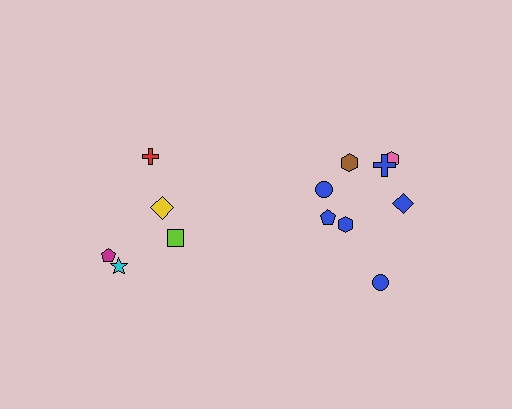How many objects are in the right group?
There are 8 objects.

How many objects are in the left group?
There are 5 objects.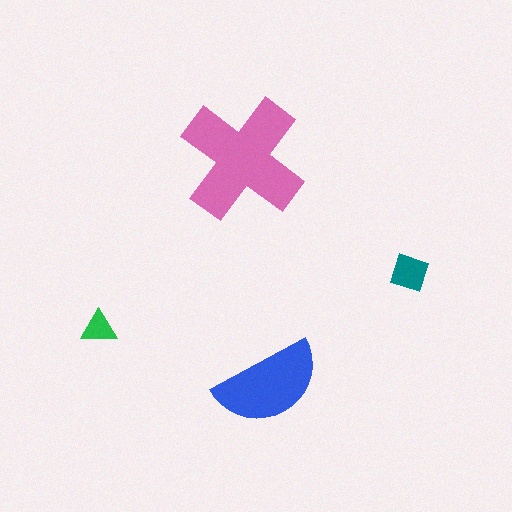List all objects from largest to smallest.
The pink cross, the blue semicircle, the teal diamond, the green triangle.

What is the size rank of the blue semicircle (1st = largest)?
2nd.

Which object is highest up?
The pink cross is topmost.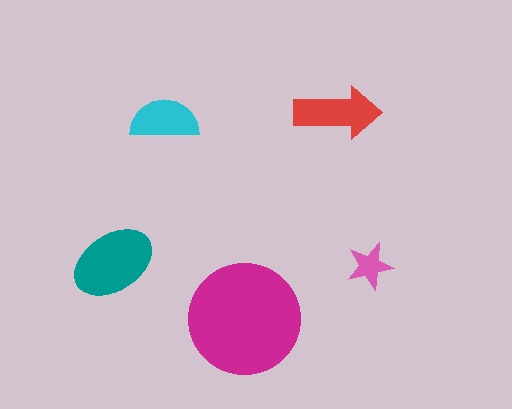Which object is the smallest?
The pink star.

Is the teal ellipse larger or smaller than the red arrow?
Larger.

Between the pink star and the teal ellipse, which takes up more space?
The teal ellipse.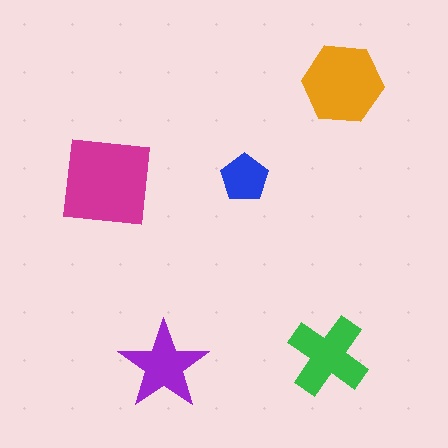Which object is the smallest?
The blue pentagon.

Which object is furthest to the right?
The orange hexagon is rightmost.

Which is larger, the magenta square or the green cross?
The magenta square.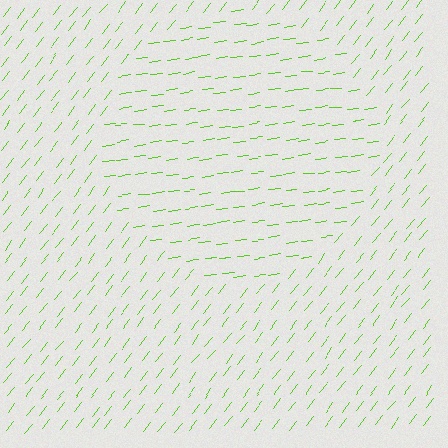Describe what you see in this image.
The image is filled with small lime line segments. A circle region in the image has lines oriented differently from the surrounding lines, creating a visible texture boundary.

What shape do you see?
I see a circle.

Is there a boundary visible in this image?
Yes, there is a texture boundary formed by a change in line orientation.